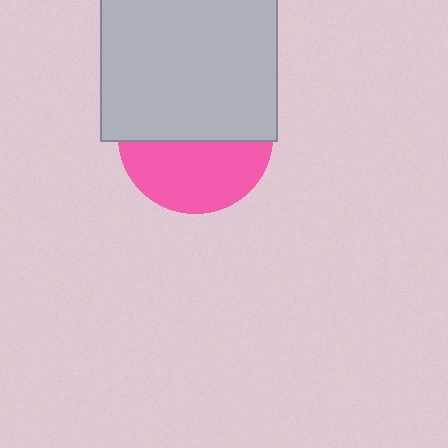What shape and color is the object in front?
The object in front is a light gray square.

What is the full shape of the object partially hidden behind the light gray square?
The partially hidden object is a pink circle.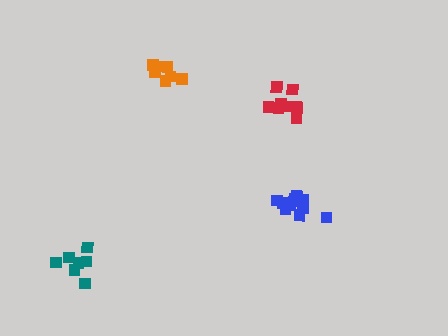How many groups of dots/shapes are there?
There are 4 groups.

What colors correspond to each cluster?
The clusters are colored: blue, red, teal, orange.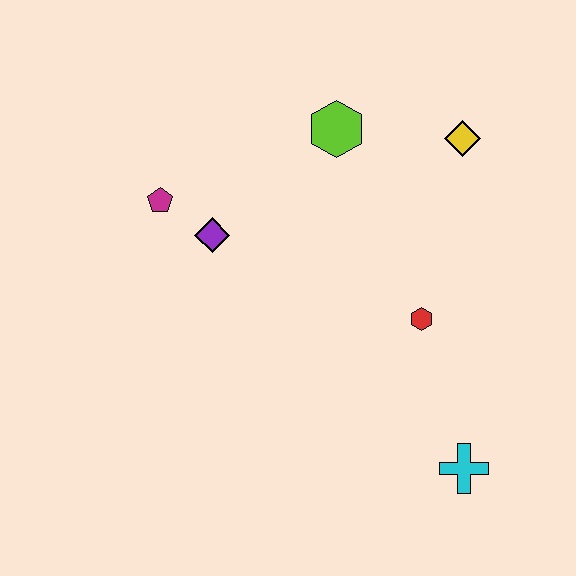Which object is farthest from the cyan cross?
The magenta pentagon is farthest from the cyan cross.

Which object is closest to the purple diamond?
The magenta pentagon is closest to the purple diamond.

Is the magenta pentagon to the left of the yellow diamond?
Yes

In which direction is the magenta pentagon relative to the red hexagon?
The magenta pentagon is to the left of the red hexagon.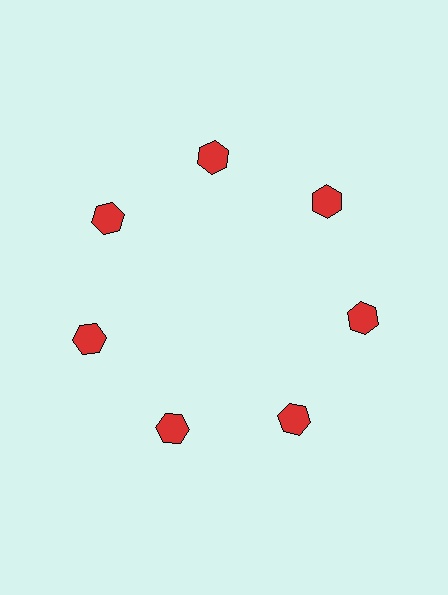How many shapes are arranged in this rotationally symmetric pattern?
There are 7 shapes, arranged in 7 groups of 1.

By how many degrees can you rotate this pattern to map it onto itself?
The pattern maps onto itself every 51 degrees of rotation.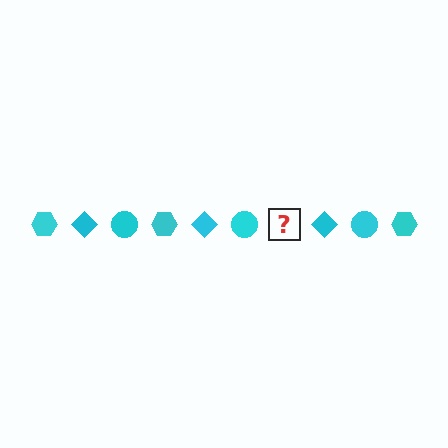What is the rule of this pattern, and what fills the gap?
The rule is that the pattern cycles through hexagon, diamond, circle shapes in cyan. The gap should be filled with a cyan hexagon.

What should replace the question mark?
The question mark should be replaced with a cyan hexagon.